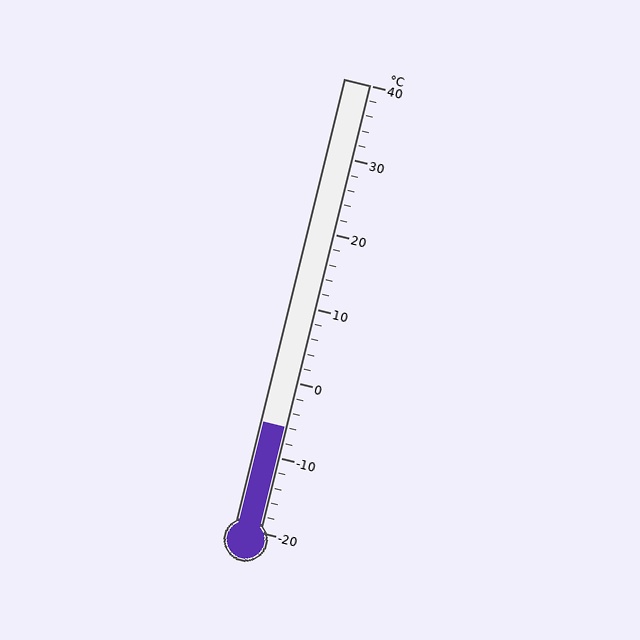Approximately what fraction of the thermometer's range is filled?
The thermometer is filled to approximately 25% of its range.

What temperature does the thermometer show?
The thermometer shows approximately -6°C.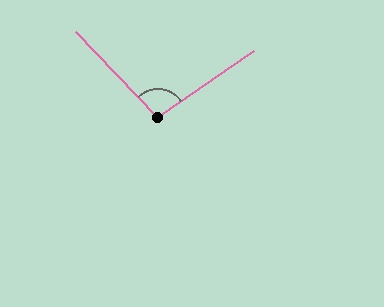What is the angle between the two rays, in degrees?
Approximately 99 degrees.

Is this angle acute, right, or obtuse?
It is obtuse.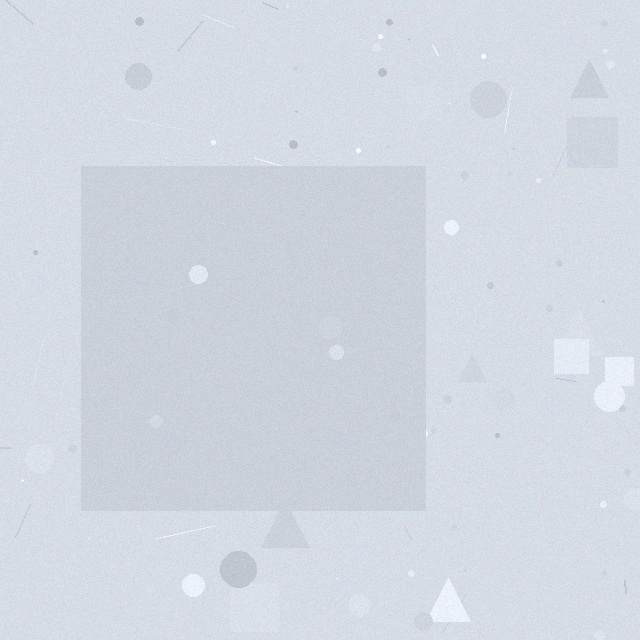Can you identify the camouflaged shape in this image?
The camouflaged shape is a square.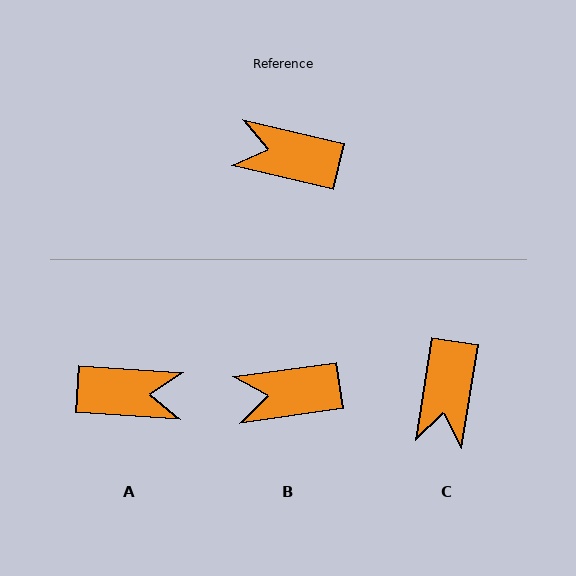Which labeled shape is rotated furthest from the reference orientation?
A, about 170 degrees away.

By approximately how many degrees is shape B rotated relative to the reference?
Approximately 21 degrees counter-clockwise.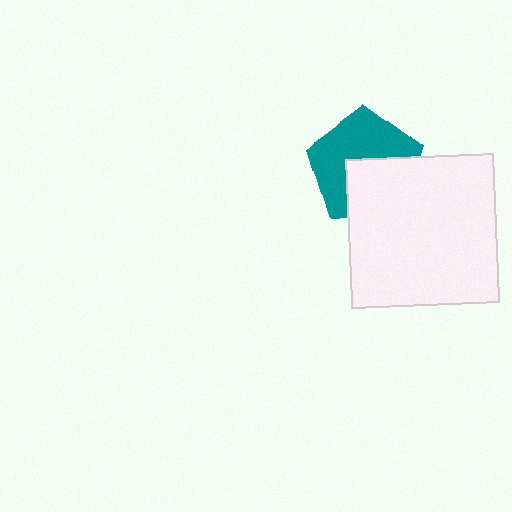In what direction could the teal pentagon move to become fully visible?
The teal pentagon could move up. That would shift it out from behind the white rectangle entirely.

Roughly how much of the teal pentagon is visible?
About half of it is visible (roughly 59%).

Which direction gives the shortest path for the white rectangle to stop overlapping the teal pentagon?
Moving down gives the shortest separation.